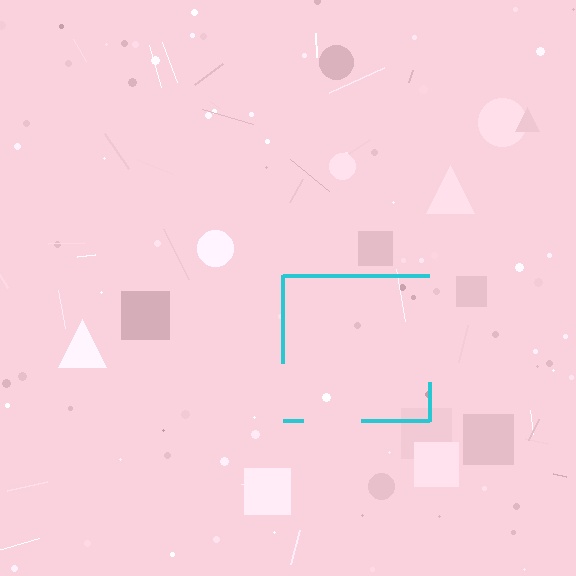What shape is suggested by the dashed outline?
The dashed outline suggests a square.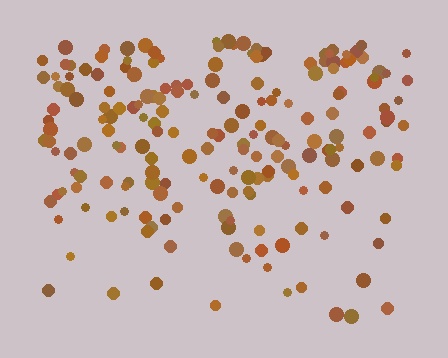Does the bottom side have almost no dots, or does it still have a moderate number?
Still a moderate number, just noticeably fewer than the top.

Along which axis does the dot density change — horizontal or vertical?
Vertical.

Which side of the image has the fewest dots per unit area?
The bottom.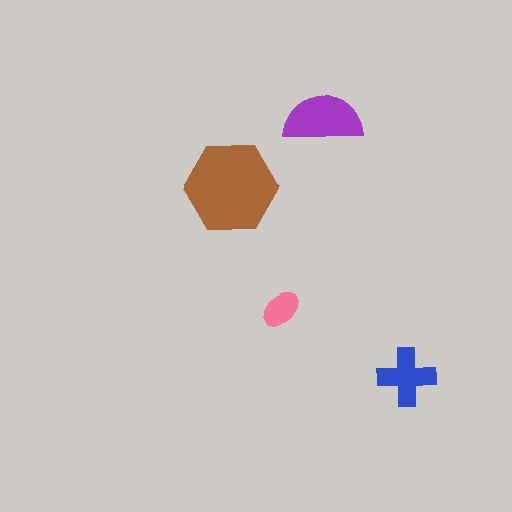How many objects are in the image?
There are 4 objects in the image.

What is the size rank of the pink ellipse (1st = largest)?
4th.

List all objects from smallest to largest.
The pink ellipse, the blue cross, the purple semicircle, the brown hexagon.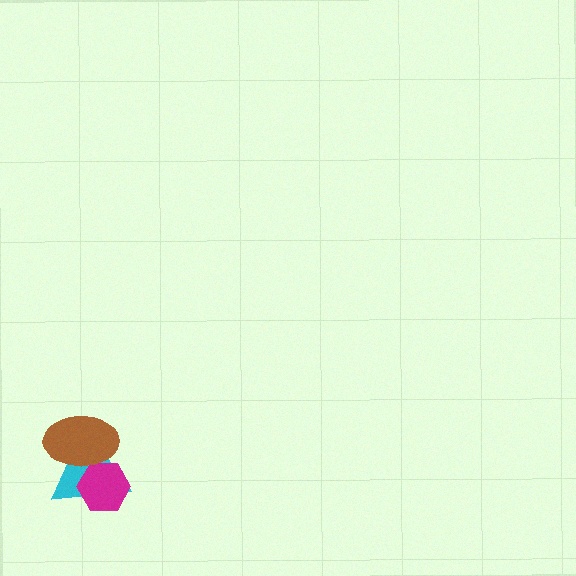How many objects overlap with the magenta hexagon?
2 objects overlap with the magenta hexagon.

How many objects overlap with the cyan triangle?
2 objects overlap with the cyan triangle.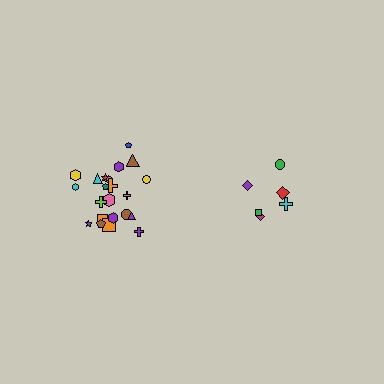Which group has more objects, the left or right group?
The left group.